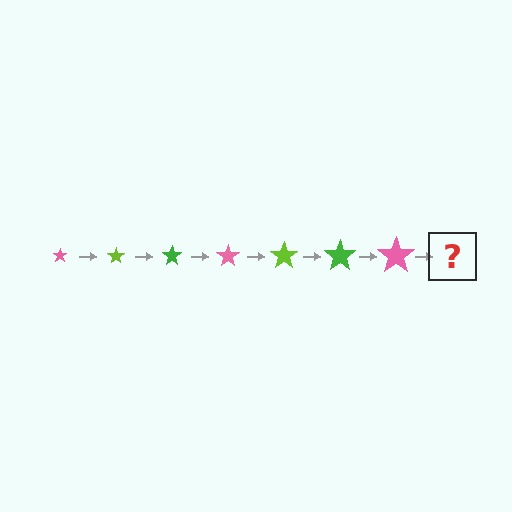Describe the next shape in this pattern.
It should be a lime star, larger than the previous one.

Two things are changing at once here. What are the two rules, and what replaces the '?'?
The two rules are that the star grows larger each step and the color cycles through pink, lime, and green. The '?' should be a lime star, larger than the previous one.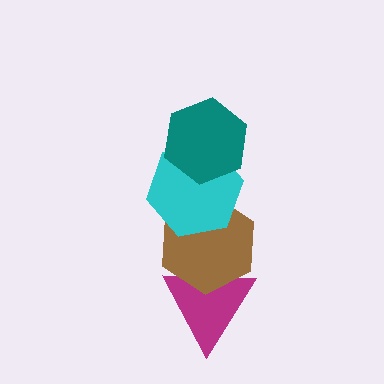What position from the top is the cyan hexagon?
The cyan hexagon is 2nd from the top.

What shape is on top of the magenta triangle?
The brown hexagon is on top of the magenta triangle.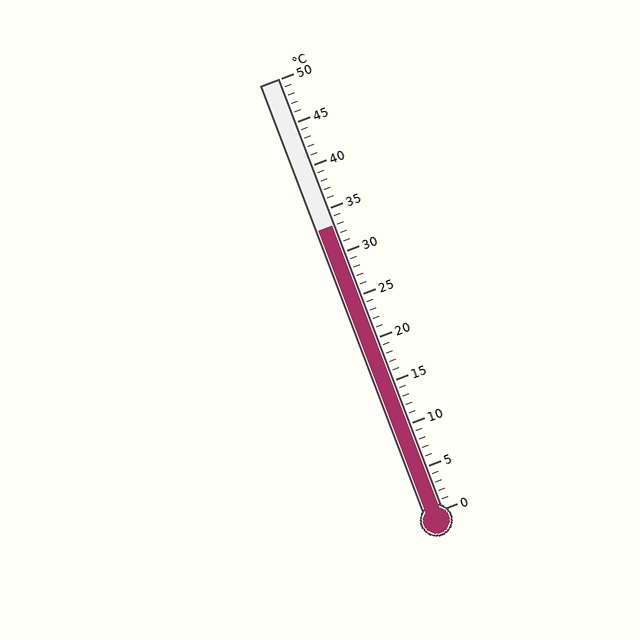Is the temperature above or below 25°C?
The temperature is above 25°C.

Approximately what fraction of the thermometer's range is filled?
The thermometer is filled to approximately 65% of its range.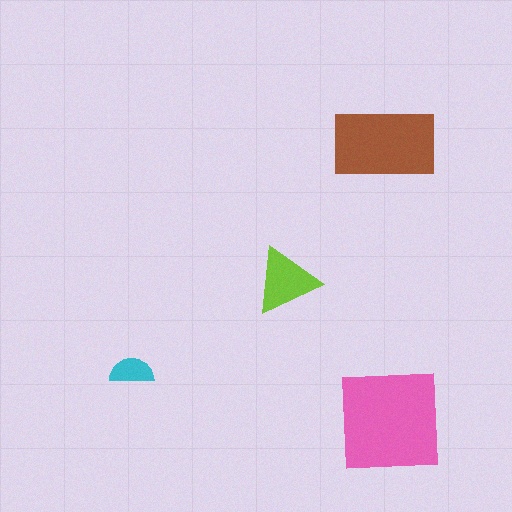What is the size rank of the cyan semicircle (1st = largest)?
4th.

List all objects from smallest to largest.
The cyan semicircle, the lime triangle, the brown rectangle, the pink square.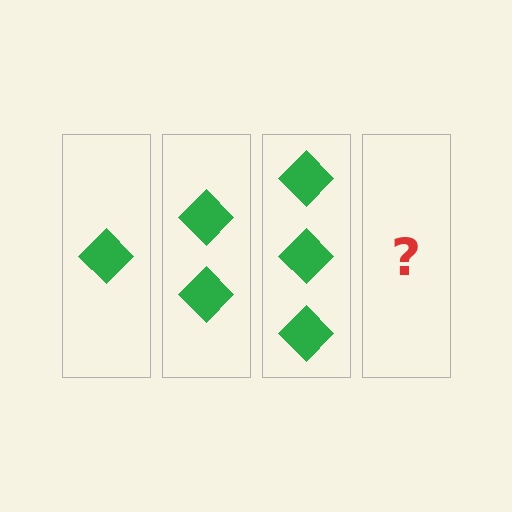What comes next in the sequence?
The next element should be 4 diamonds.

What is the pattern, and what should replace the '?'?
The pattern is that each step adds one more diamond. The '?' should be 4 diamonds.